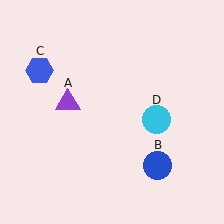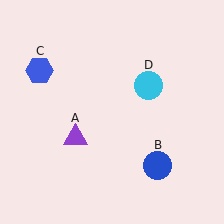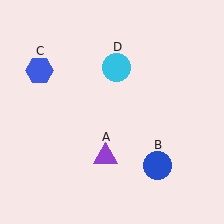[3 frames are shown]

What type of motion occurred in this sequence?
The purple triangle (object A), cyan circle (object D) rotated counterclockwise around the center of the scene.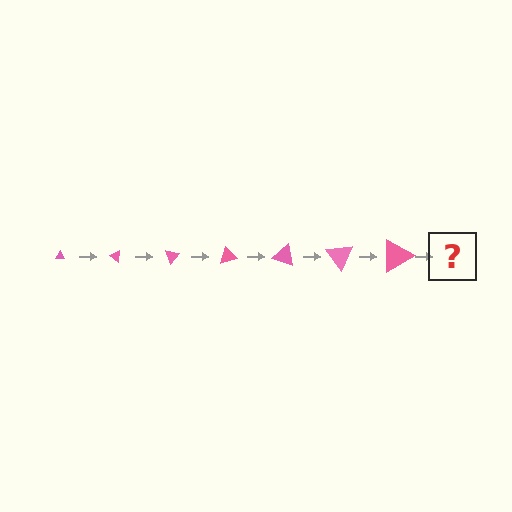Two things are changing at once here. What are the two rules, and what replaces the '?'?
The two rules are that the triangle grows larger each step and it rotates 35 degrees each step. The '?' should be a triangle, larger than the previous one and rotated 245 degrees from the start.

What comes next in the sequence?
The next element should be a triangle, larger than the previous one and rotated 245 degrees from the start.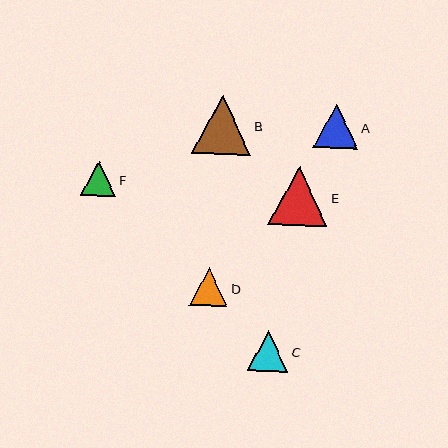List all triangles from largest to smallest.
From largest to smallest: E, B, A, C, D, F.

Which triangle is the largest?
Triangle E is the largest with a size of approximately 59 pixels.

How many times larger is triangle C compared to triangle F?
Triangle C is approximately 1.2 times the size of triangle F.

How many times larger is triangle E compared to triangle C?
Triangle E is approximately 1.5 times the size of triangle C.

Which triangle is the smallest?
Triangle F is the smallest with a size of approximately 35 pixels.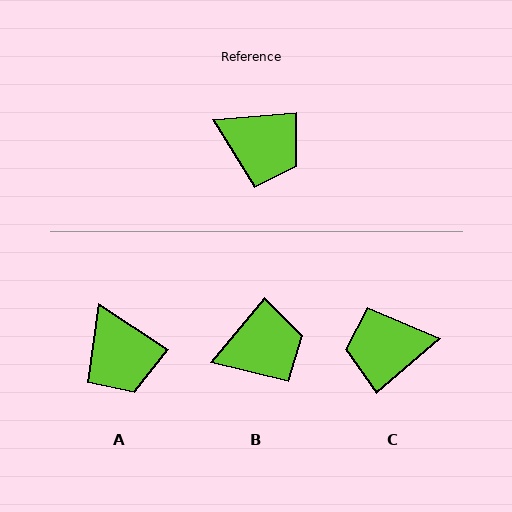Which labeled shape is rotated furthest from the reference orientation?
C, about 144 degrees away.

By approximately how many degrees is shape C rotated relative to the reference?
Approximately 144 degrees clockwise.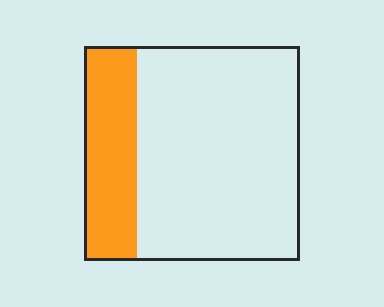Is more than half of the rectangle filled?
No.